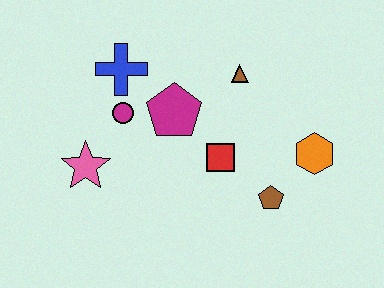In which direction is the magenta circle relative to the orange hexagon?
The magenta circle is to the left of the orange hexagon.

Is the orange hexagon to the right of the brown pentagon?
Yes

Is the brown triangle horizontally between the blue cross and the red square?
No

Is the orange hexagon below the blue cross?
Yes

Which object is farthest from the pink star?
The orange hexagon is farthest from the pink star.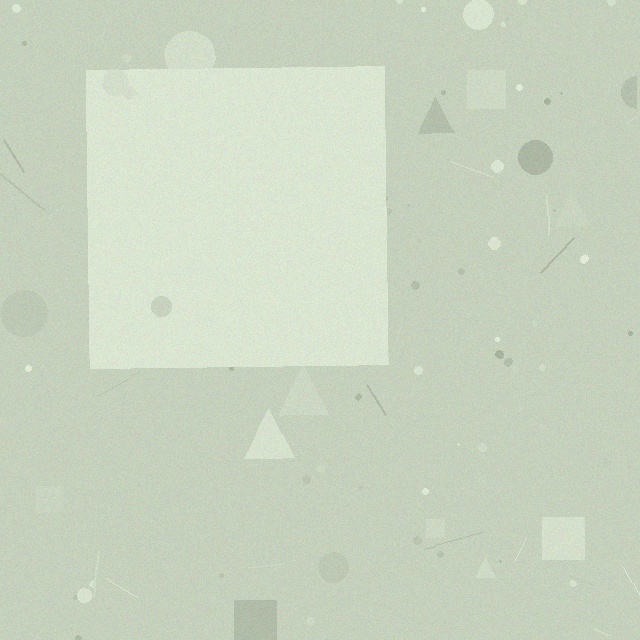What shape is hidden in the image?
A square is hidden in the image.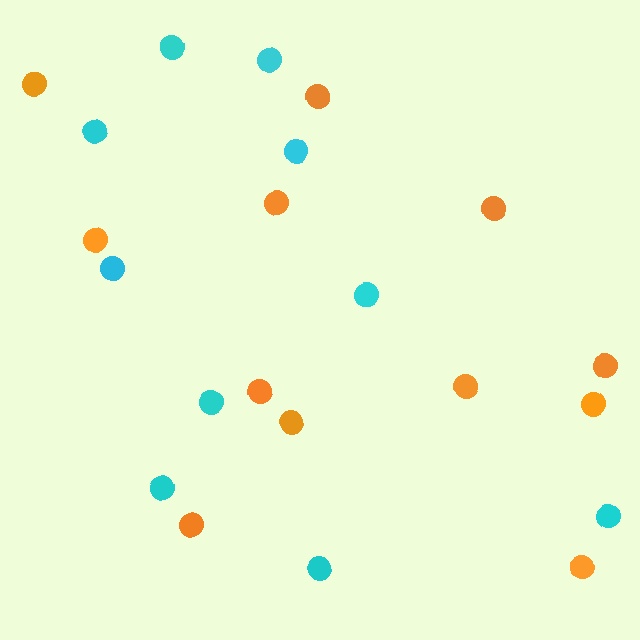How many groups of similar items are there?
There are 2 groups: one group of orange circles (12) and one group of cyan circles (10).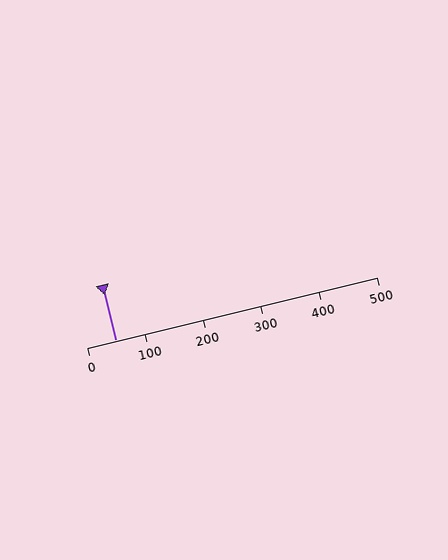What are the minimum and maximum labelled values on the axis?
The axis runs from 0 to 500.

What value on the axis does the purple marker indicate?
The marker indicates approximately 50.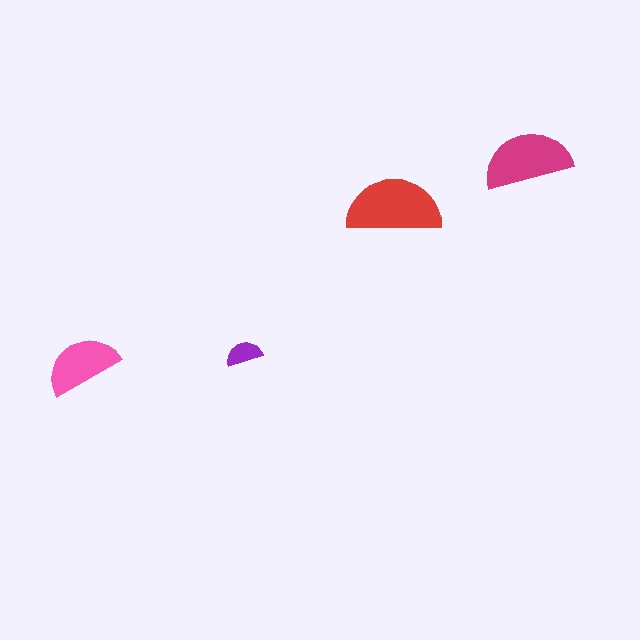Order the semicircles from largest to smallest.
the red one, the magenta one, the pink one, the purple one.